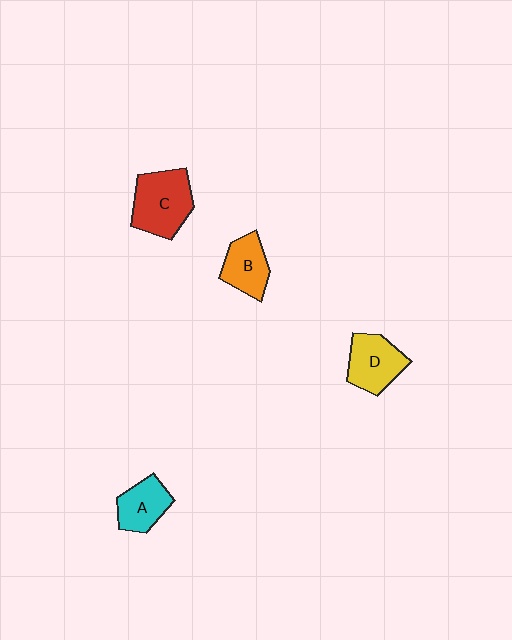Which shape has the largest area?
Shape C (red).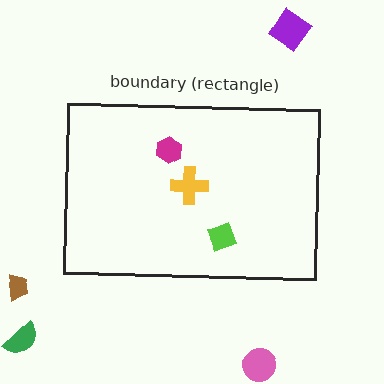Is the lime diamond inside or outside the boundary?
Inside.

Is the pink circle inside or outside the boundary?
Outside.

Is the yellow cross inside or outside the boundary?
Inside.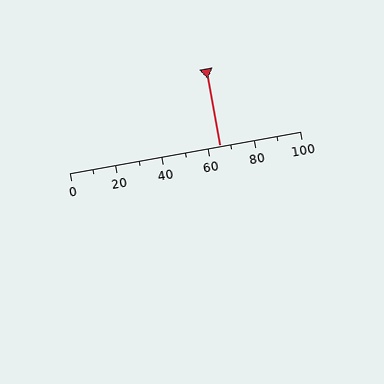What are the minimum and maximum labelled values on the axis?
The axis runs from 0 to 100.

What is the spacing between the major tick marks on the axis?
The major ticks are spaced 20 apart.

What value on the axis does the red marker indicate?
The marker indicates approximately 65.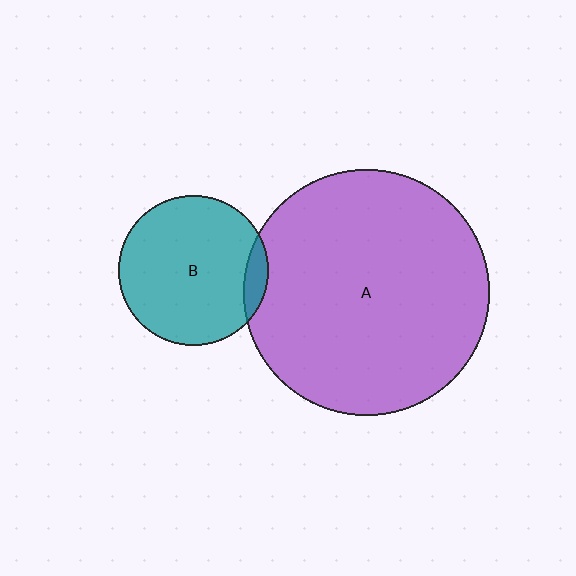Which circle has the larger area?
Circle A (purple).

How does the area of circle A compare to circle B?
Approximately 2.7 times.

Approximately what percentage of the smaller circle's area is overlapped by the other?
Approximately 10%.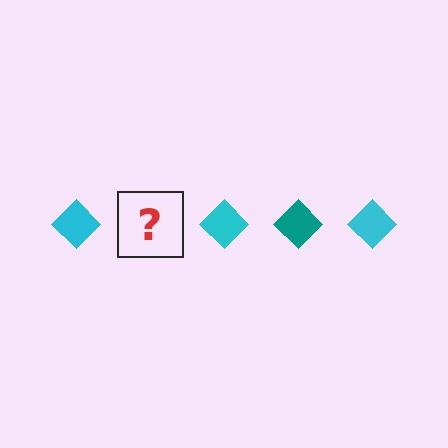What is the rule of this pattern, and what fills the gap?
The rule is that the pattern cycles through cyan, teal diamonds. The gap should be filled with a teal diamond.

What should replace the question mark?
The question mark should be replaced with a teal diamond.